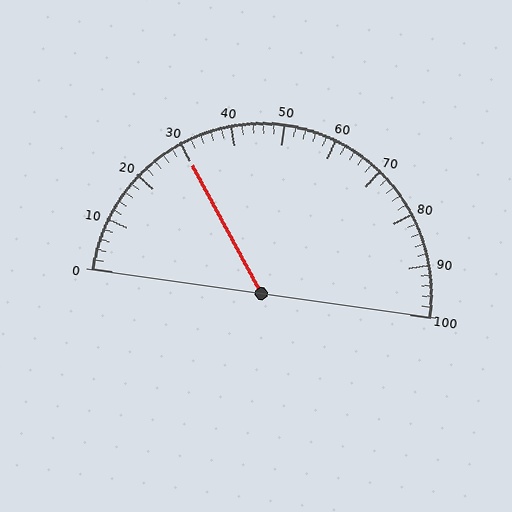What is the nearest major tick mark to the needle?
The nearest major tick mark is 30.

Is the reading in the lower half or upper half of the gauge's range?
The reading is in the lower half of the range (0 to 100).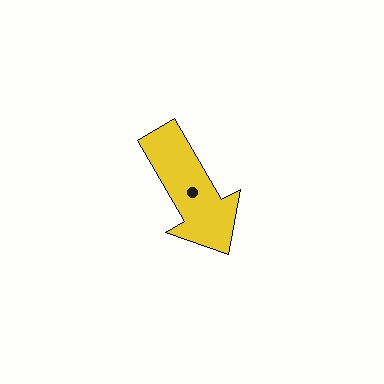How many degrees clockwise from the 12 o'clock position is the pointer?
Approximately 150 degrees.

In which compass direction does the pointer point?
Southeast.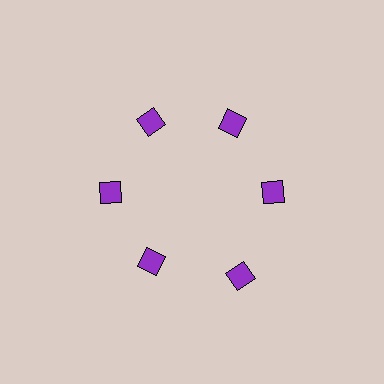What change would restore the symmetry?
The symmetry would be restored by moving it inward, back onto the ring so that all 6 diamonds sit at equal angles and equal distance from the center.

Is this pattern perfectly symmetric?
No. The 6 purple diamonds are arranged in a ring, but one element near the 5 o'clock position is pushed outward from the center, breaking the 6-fold rotational symmetry.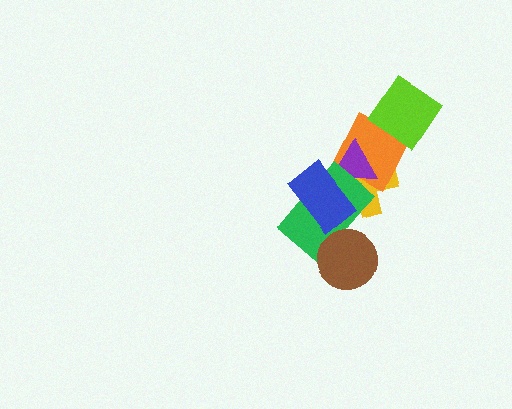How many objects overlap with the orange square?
3 objects overlap with the orange square.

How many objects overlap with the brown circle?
1 object overlaps with the brown circle.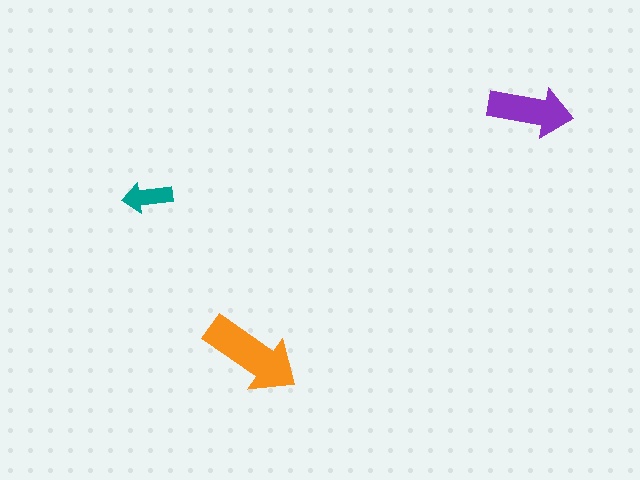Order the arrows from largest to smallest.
the orange one, the purple one, the teal one.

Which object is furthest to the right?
The purple arrow is rightmost.